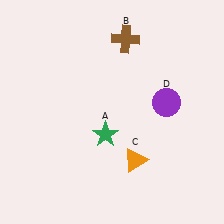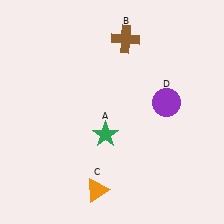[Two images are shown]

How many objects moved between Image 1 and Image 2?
1 object moved between the two images.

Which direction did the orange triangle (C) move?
The orange triangle (C) moved left.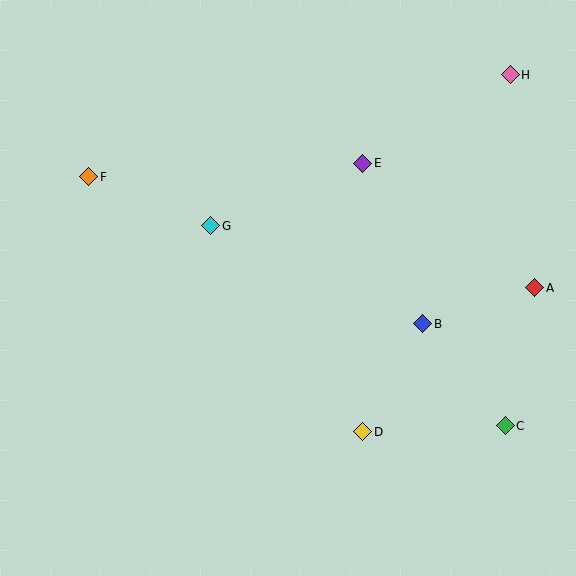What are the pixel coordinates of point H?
Point H is at (510, 75).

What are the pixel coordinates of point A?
Point A is at (535, 288).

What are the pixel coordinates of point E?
Point E is at (363, 163).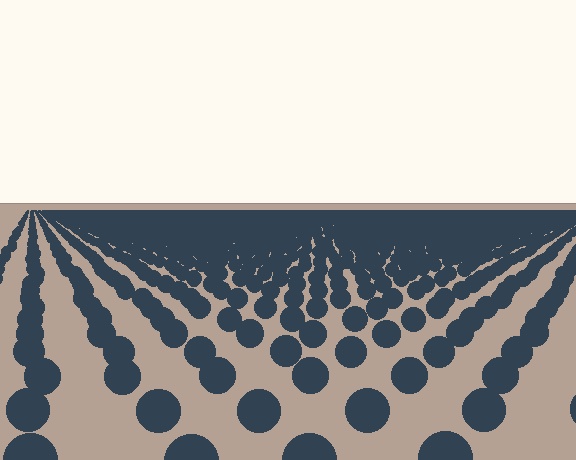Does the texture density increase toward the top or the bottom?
Density increases toward the top.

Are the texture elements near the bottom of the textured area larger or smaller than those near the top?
Larger. Near the bottom, elements are closer to the viewer and appear at a bigger on-screen size.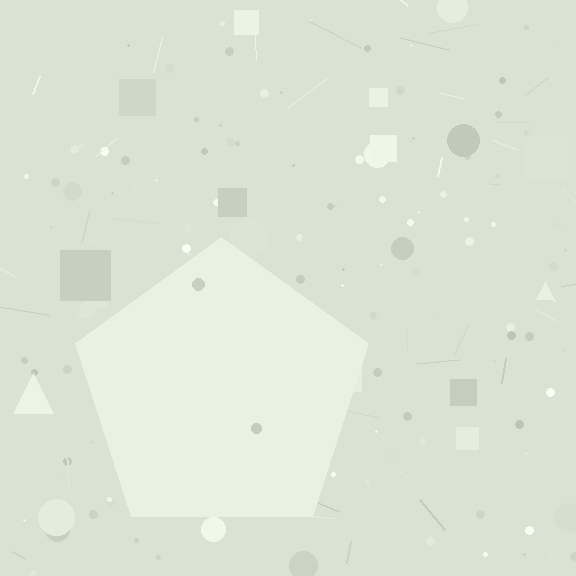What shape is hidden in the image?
A pentagon is hidden in the image.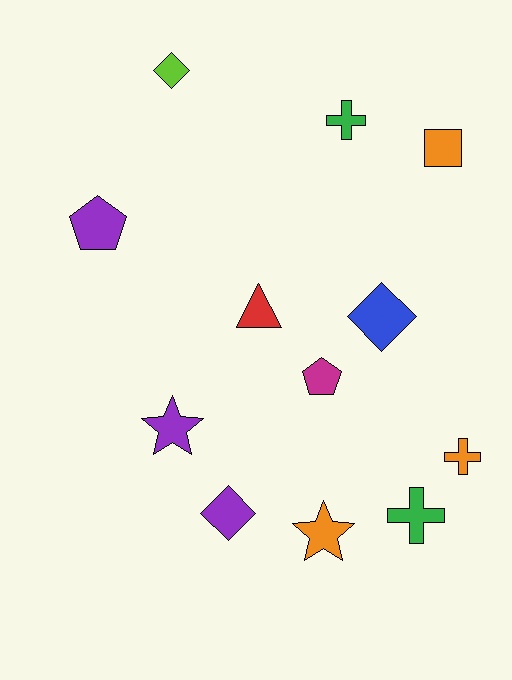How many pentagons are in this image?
There are 2 pentagons.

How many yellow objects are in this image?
There are no yellow objects.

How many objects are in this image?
There are 12 objects.